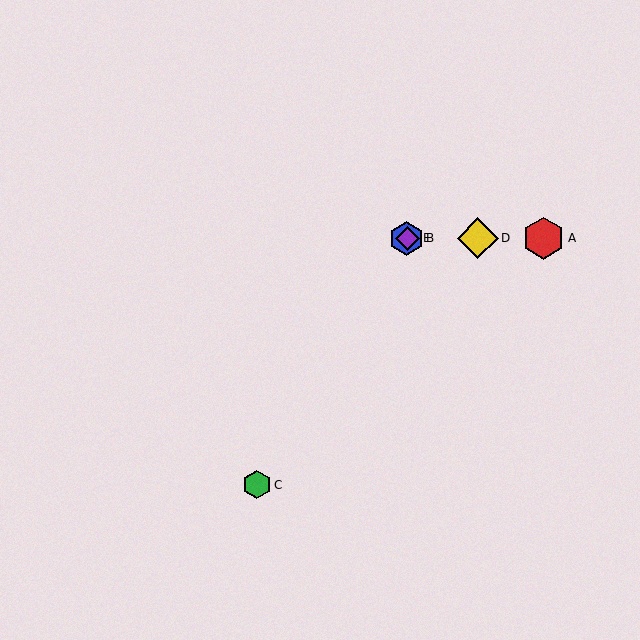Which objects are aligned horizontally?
Objects A, B, D, E are aligned horizontally.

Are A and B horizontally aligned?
Yes, both are at y≈238.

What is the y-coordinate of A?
Object A is at y≈238.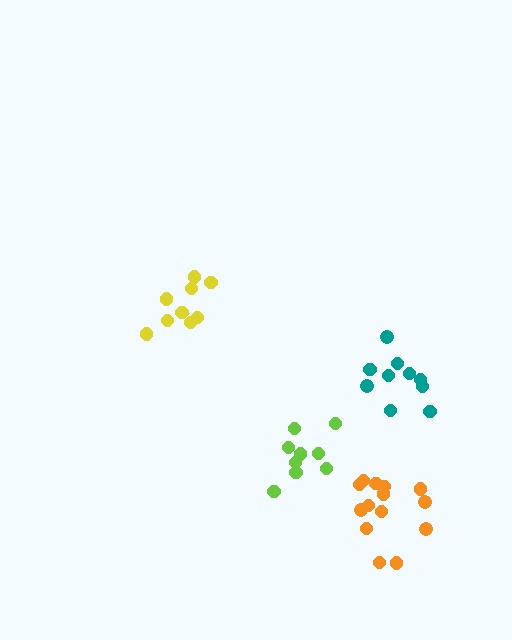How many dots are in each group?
Group 1: 10 dots, Group 2: 14 dots, Group 3: 9 dots, Group 4: 9 dots (42 total).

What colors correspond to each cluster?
The clusters are colored: teal, orange, lime, yellow.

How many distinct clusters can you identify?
There are 4 distinct clusters.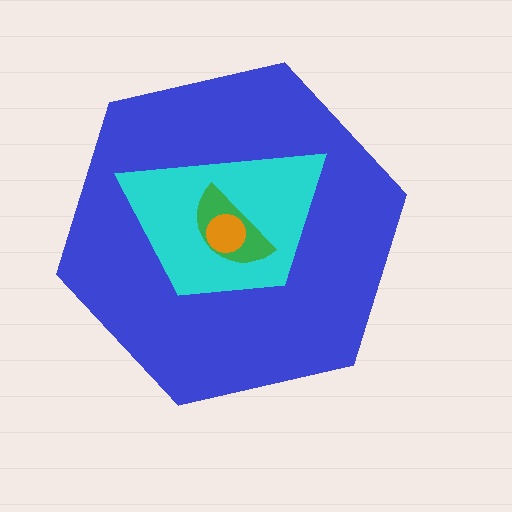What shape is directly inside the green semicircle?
The orange circle.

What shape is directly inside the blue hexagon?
The cyan trapezoid.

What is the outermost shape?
The blue hexagon.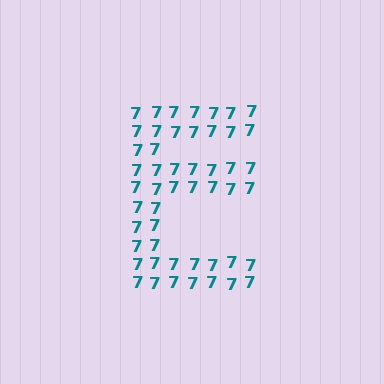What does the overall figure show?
The overall figure shows the letter E.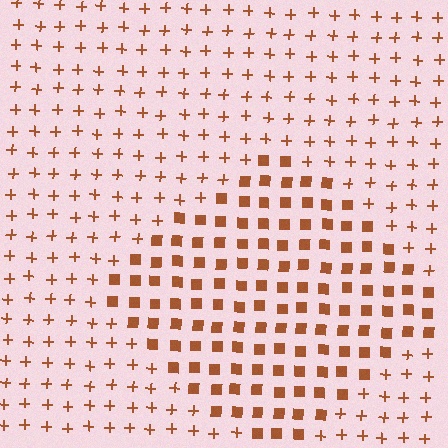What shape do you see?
I see a diamond.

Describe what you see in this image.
The image is filled with small brown elements arranged in a uniform grid. A diamond-shaped region contains squares, while the surrounding area contains plus signs. The boundary is defined purely by the change in element shape.